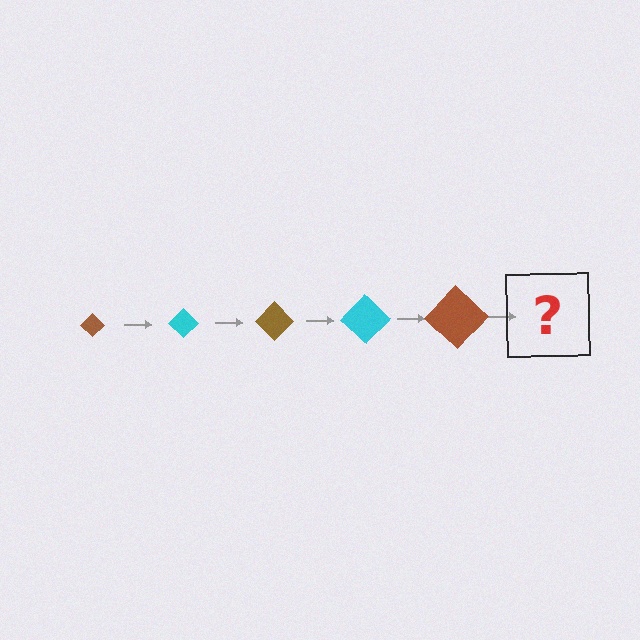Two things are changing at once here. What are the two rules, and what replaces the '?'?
The two rules are that the diamond grows larger each step and the color cycles through brown and cyan. The '?' should be a cyan diamond, larger than the previous one.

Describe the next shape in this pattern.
It should be a cyan diamond, larger than the previous one.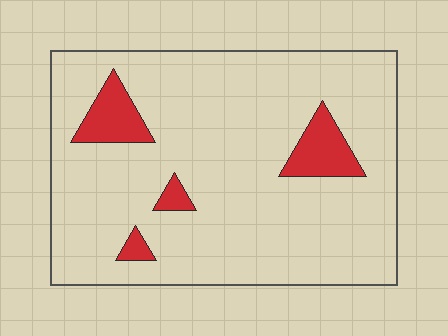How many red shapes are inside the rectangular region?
4.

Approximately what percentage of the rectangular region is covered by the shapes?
Approximately 10%.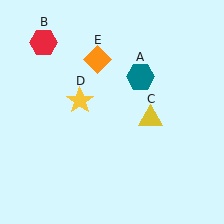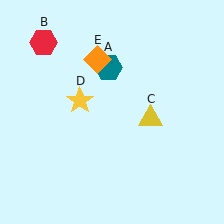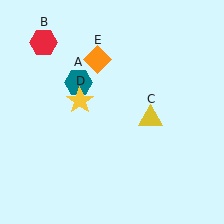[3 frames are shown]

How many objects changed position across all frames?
1 object changed position: teal hexagon (object A).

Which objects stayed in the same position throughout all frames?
Red hexagon (object B) and yellow triangle (object C) and yellow star (object D) and orange diamond (object E) remained stationary.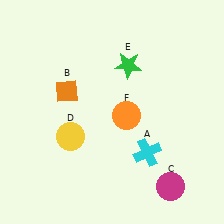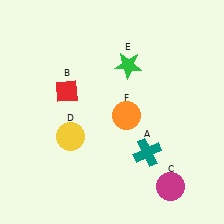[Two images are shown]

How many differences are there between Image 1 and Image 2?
There are 2 differences between the two images.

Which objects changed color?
A changed from cyan to teal. B changed from orange to red.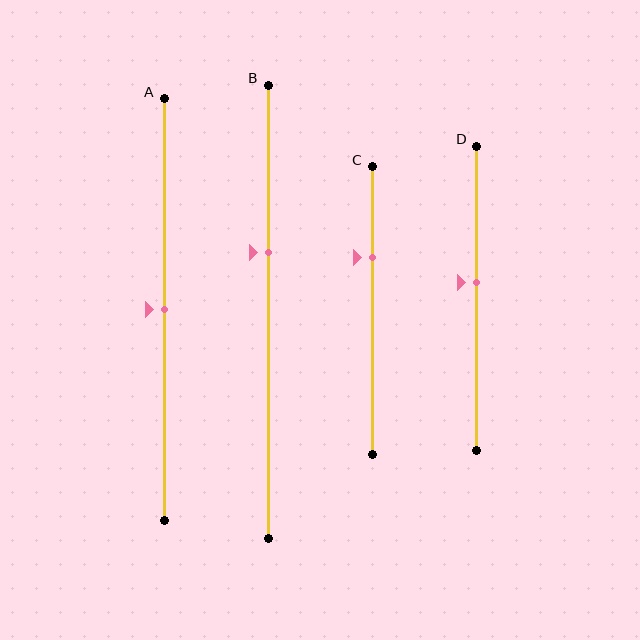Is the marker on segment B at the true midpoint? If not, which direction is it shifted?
No, the marker on segment B is shifted upward by about 13% of the segment length.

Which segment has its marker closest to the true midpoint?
Segment A has its marker closest to the true midpoint.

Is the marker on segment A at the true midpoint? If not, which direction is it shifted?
Yes, the marker on segment A is at the true midpoint.